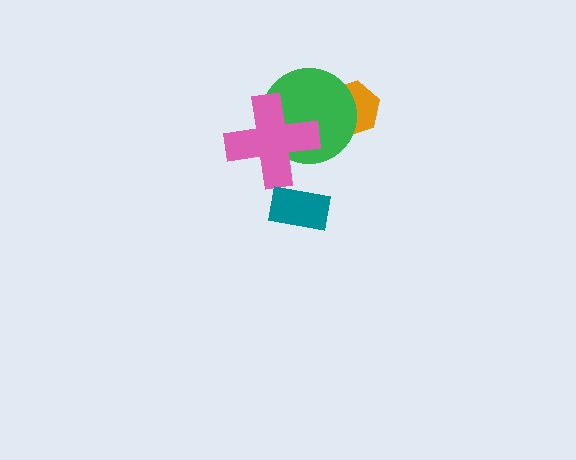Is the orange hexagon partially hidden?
Yes, it is partially covered by another shape.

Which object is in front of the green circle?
The pink cross is in front of the green circle.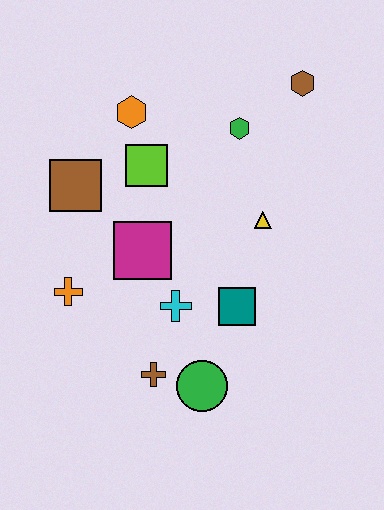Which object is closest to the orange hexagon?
The lime square is closest to the orange hexagon.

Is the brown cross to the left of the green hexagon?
Yes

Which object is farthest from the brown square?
The brown hexagon is farthest from the brown square.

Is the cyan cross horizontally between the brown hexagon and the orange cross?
Yes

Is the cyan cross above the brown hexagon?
No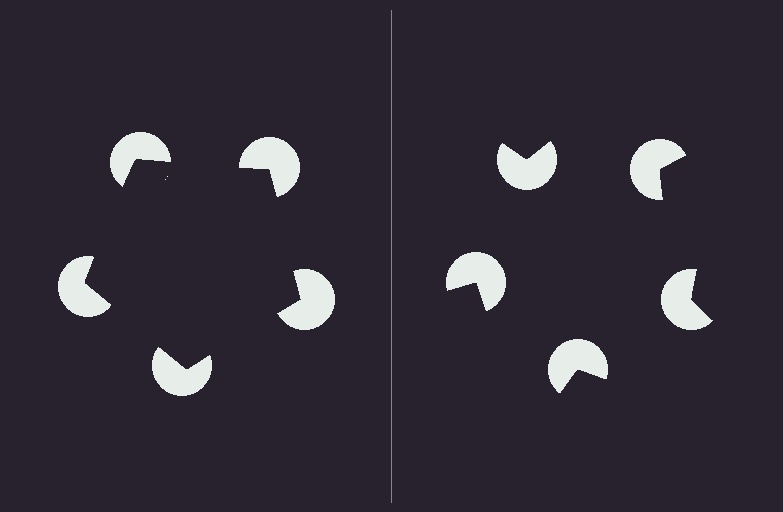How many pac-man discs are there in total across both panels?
10 — 5 on each side.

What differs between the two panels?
The pac-man discs are positioned identically on both sides; only the wedge orientations differ. On the left they align to a pentagon; on the right they are misaligned.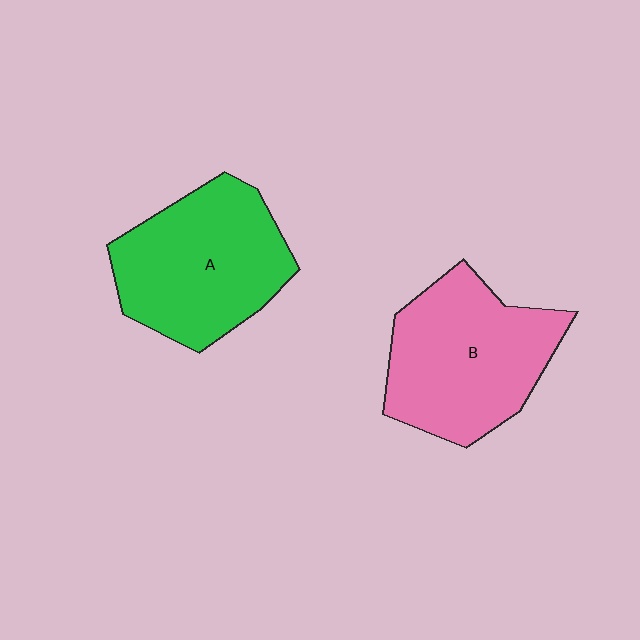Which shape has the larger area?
Shape B (pink).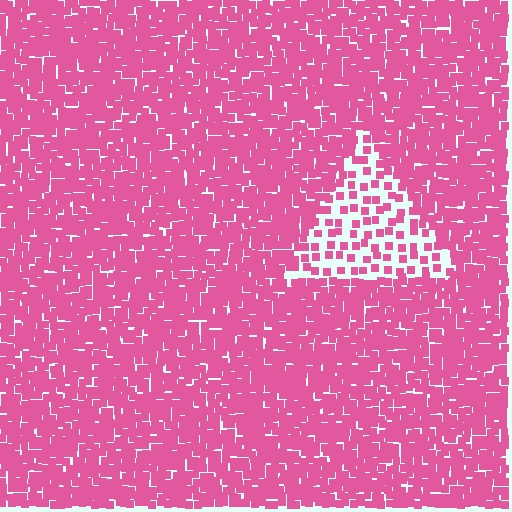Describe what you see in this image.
The image contains small pink elements arranged at two different densities. A triangle-shaped region is visible where the elements are less densely packed than the surrounding area.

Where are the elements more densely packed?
The elements are more densely packed outside the triangle boundary.